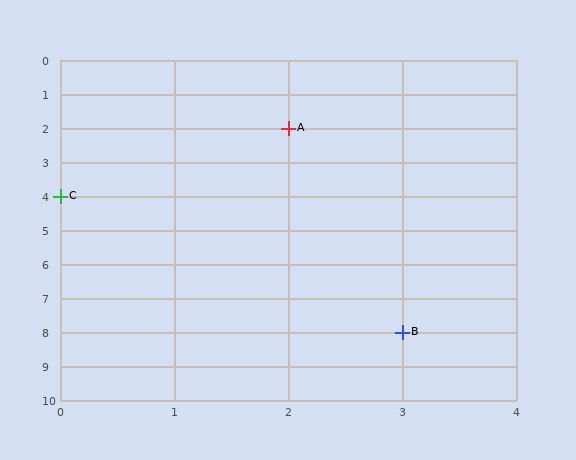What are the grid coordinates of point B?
Point B is at grid coordinates (3, 8).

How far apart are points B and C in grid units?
Points B and C are 3 columns and 4 rows apart (about 5.0 grid units diagonally).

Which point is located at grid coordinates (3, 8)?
Point B is at (3, 8).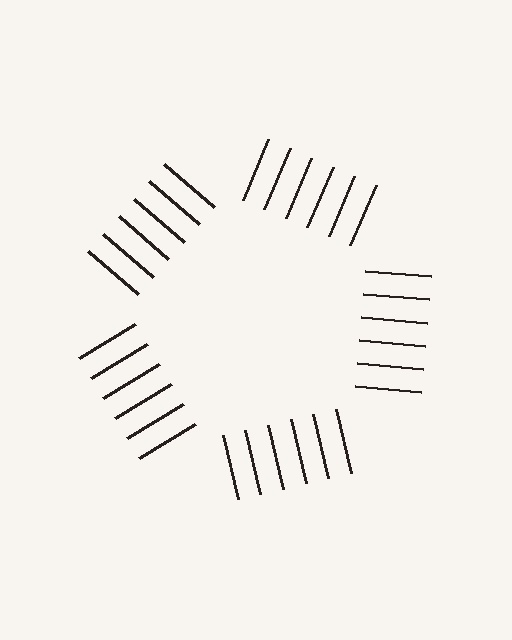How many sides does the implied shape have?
5 sides — the line-ends trace a pentagon.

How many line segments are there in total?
30 — 6 along each of the 5 edges.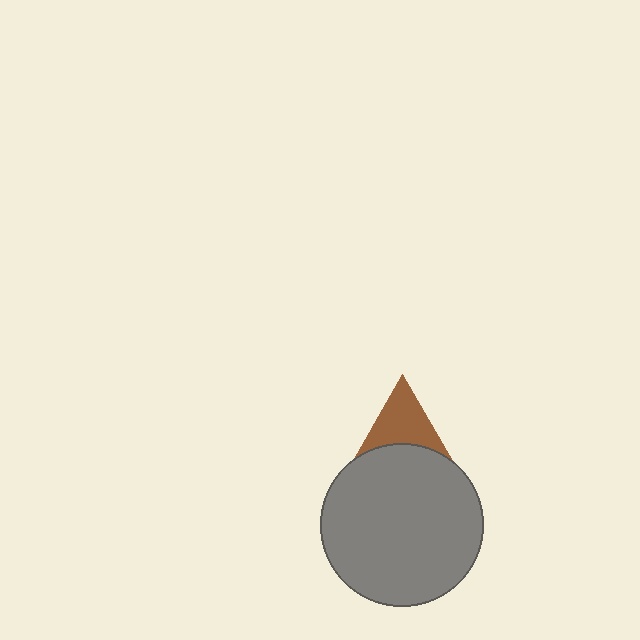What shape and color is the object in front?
The object in front is a gray circle.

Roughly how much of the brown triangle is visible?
About half of it is visible (roughly 47%).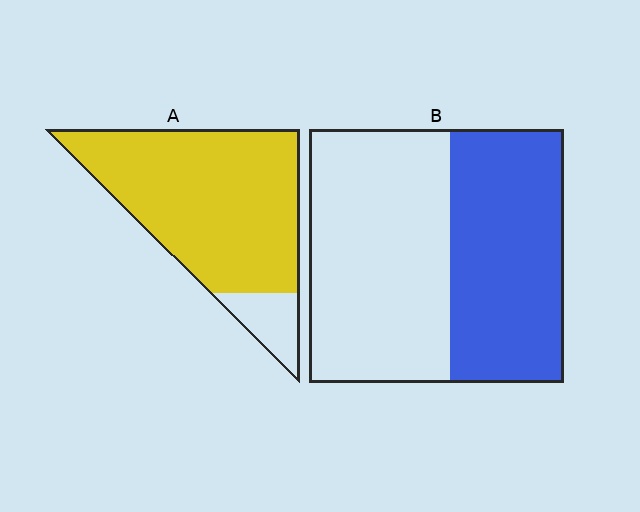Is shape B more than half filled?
No.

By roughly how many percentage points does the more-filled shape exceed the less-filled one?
By roughly 45 percentage points (A over B).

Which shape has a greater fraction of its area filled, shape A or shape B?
Shape A.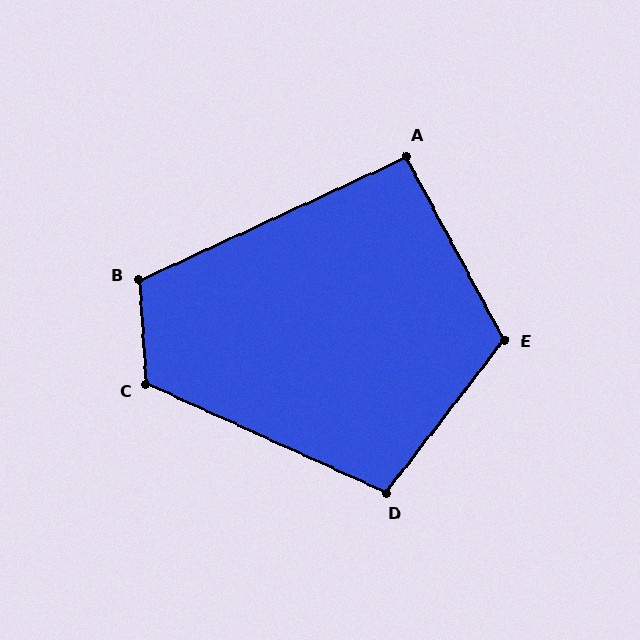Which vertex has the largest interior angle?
C, at approximately 118 degrees.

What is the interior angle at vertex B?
Approximately 111 degrees (obtuse).